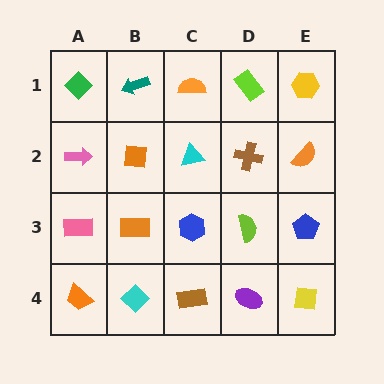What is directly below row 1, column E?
An orange semicircle.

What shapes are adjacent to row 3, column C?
A cyan triangle (row 2, column C), a brown rectangle (row 4, column C), an orange rectangle (row 3, column B), a lime semicircle (row 3, column D).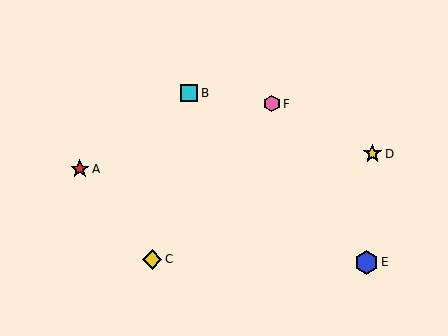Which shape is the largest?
The blue hexagon (labeled E) is the largest.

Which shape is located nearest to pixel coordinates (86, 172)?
The red star (labeled A) at (80, 169) is nearest to that location.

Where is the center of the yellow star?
The center of the yellow star is at (372, 154).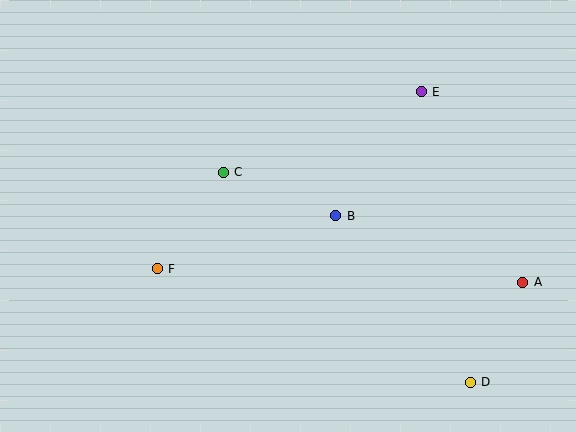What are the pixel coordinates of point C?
Point C is at (223, 172).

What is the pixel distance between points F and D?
The distance between F and D is 333 pixels.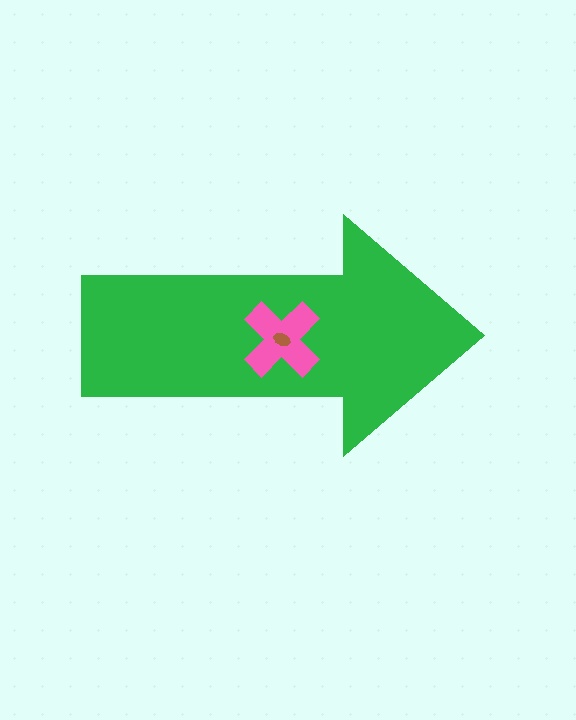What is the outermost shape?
The green arrow.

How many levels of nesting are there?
3.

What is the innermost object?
The brown ellipse.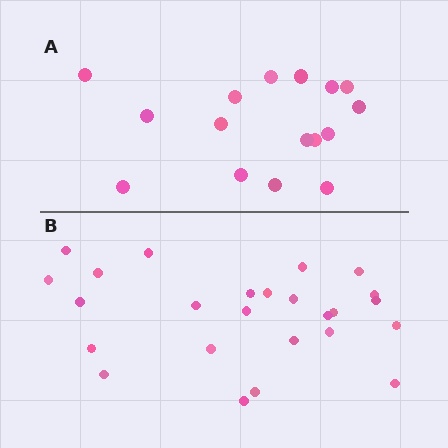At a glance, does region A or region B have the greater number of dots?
Region B (the bottom region) has more dots.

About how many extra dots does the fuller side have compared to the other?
Region B has roughly 8 or so more dots than region A.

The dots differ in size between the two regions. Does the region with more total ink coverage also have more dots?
No. Region A has more total ink coverage because its dots are larger, but region B actually contains more individual dots. Total area can be misleading — the number of items is what matters here.